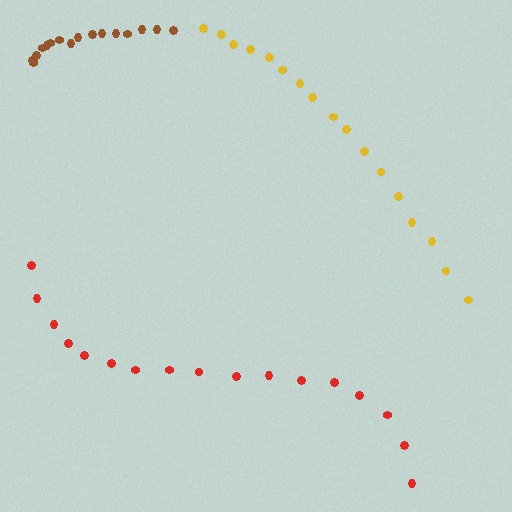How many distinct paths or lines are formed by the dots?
There are 3 distinct paths.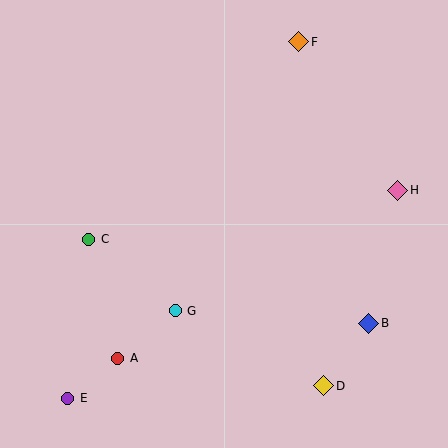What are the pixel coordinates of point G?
Point G is at (175, 311).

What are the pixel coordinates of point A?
Point A is at (118, 358).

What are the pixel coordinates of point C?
Point C is at (89, 239).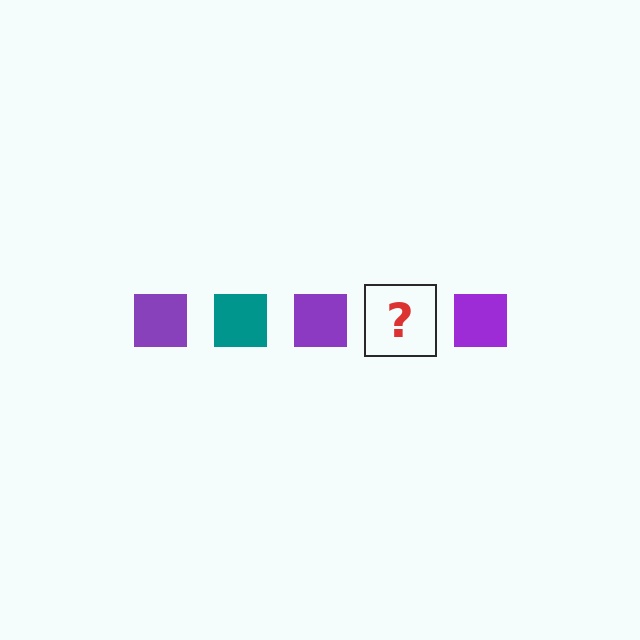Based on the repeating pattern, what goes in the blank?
The blank should be a teal square.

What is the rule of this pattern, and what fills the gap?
The rule is that the pattern cycles through purple, teal squares. The gap should be filled with a teal square.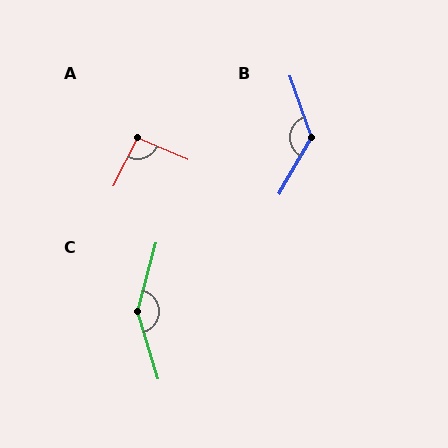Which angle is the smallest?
A, at approximately 94 degrees.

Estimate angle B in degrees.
Approximately 131 degrees.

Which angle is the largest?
C, at approximately 148 degrees.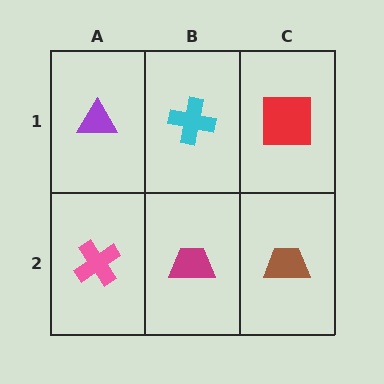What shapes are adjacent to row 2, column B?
A cyan cross (row 1, column B), a pink cross (row 2, column A), a brown trapezoid (row 2, column C).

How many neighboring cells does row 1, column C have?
2.